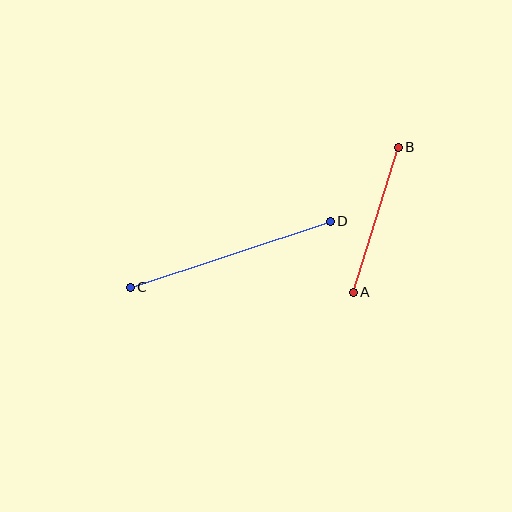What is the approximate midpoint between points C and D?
The midpoint is at approximately (230, 254) pixels.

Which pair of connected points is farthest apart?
Points C and D are farthest apart.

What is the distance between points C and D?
The distance is approximately 211 pixels.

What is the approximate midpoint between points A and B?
The midpoint is at approximately (376, 220) pixels.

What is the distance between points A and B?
The distance is approximately 152 pixels.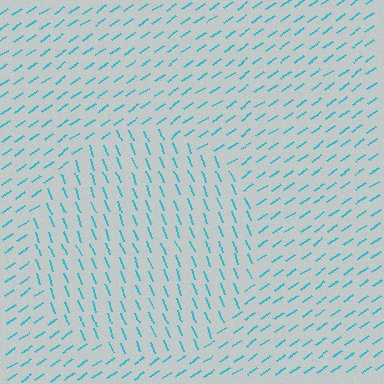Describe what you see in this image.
The image is filled with small cyan line segments. A circle region in the image has lines oriented differently from the surrounding lines, creating a visible texture boundary.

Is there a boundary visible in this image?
Yes, there is a texture boundary formed by a change in line orientation.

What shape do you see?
I see a circle.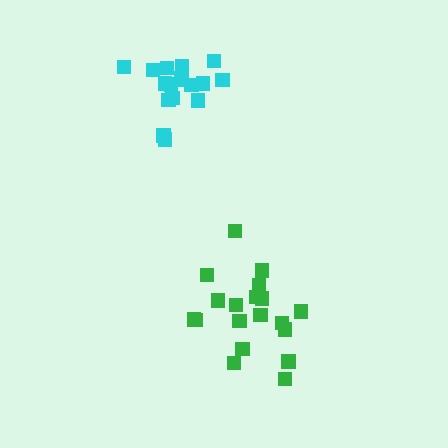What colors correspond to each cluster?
The clusters are colored: cyan, green.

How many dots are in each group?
Group 1: 17 dots, Group 2: 19 dots (36 total).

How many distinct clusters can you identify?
There are 2 distinct clusters.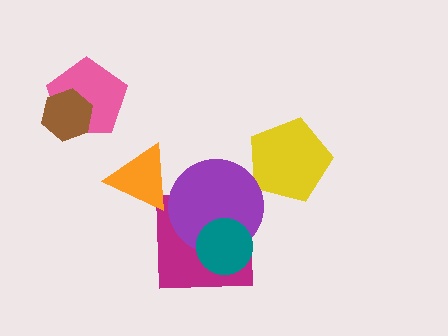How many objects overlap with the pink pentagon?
1 object overlaps with the pink pentagon.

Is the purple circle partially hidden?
Yes, it is partially covered by another shape.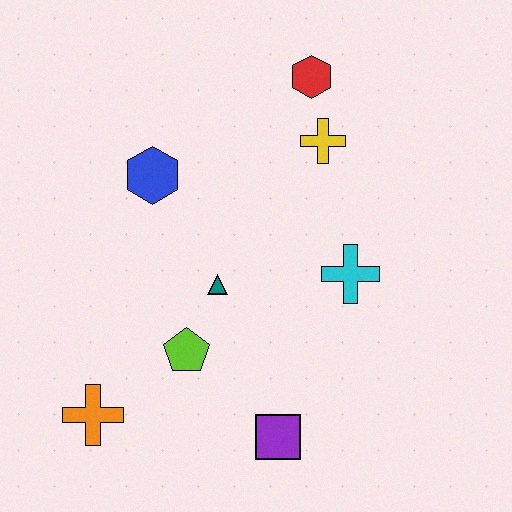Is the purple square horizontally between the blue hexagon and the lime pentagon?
No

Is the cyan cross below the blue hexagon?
Yes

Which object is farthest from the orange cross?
The red hexagon is farthest from the orange cross.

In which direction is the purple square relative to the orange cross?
The purple square is to the right of the orange cross.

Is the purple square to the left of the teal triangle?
No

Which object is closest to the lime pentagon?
The teal triangle is closest to the lime pentagon.